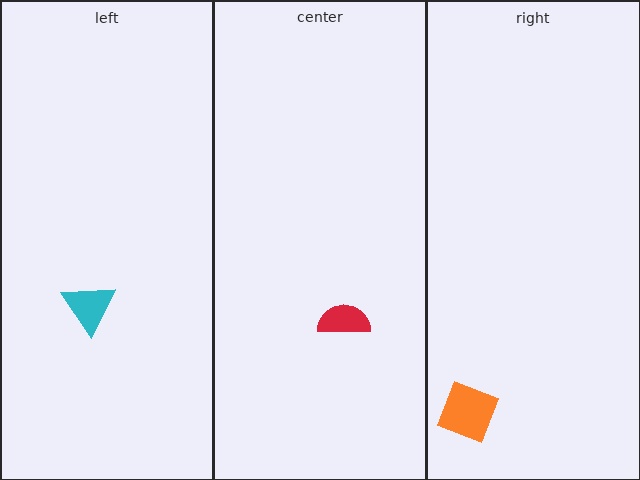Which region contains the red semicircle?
The center region.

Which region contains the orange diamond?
The right region.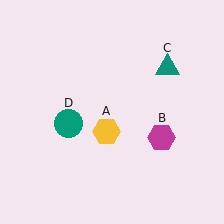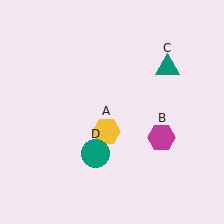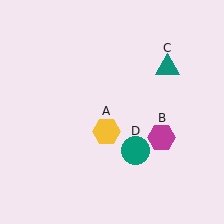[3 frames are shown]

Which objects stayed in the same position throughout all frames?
Yellow hexagon (object A) and magenta hexagon (object B) and teal triangle (object C) remained stationary.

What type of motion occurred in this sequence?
The teal circle (object D) rotated counterclockwise around the center of the scene.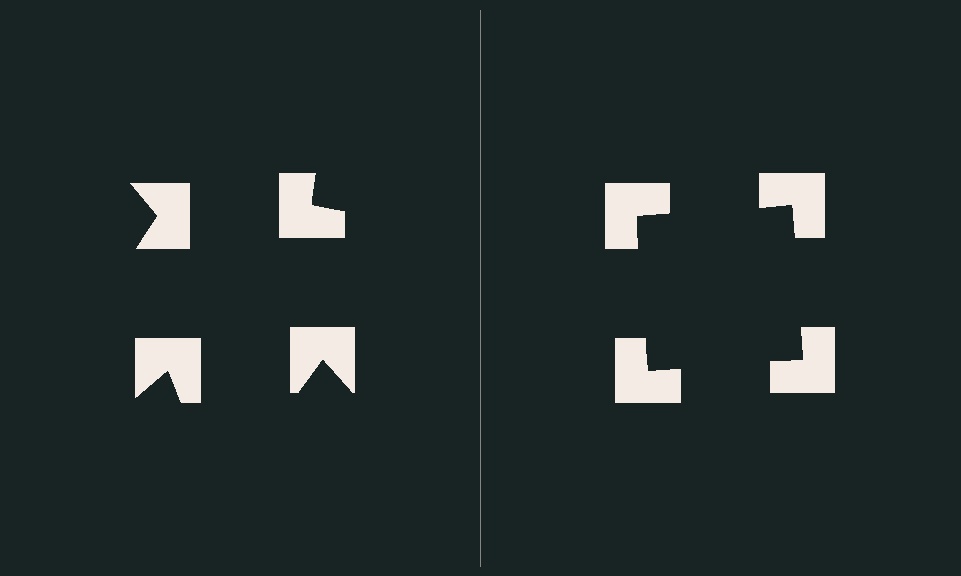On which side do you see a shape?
An illusory square appears on the right side. On the left side the wedge cuts are rotated, so no coherent shape forms.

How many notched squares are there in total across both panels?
8 — 4 on each side.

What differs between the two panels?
The notched squares are positioned identically on both sides; only the wedge orientations differ. On the right they align to a square; on the left they are misaligned.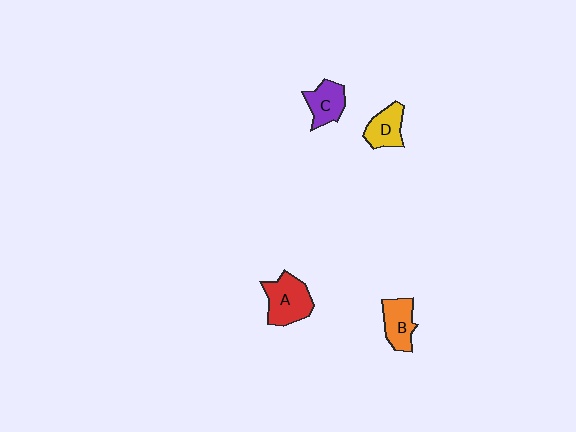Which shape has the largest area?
Shape A (red).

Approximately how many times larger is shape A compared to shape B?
Approximately 1.3 times.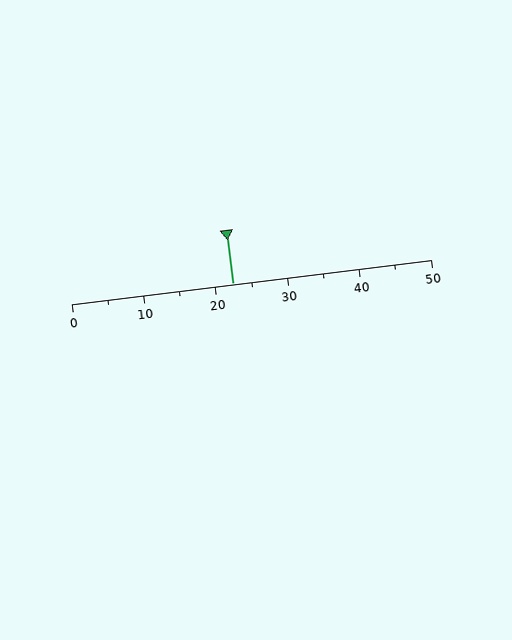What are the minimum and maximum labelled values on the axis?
The axis runs from 0 to 50.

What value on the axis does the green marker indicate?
The marker indicates approximately 22.5.